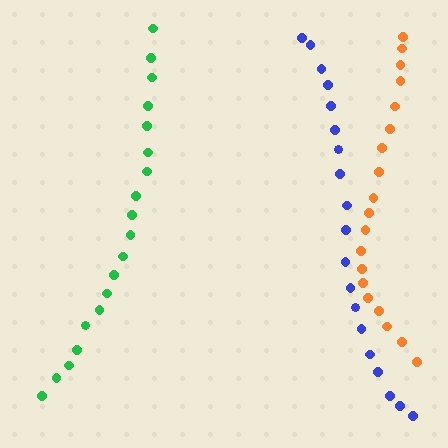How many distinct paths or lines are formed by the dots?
There are 3 distinct paths.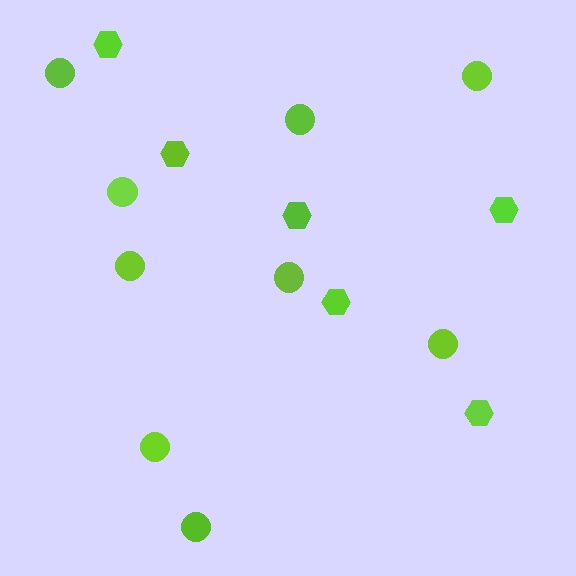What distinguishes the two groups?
There are 2 groups: one group of circles (9) and one group of hexagons (6).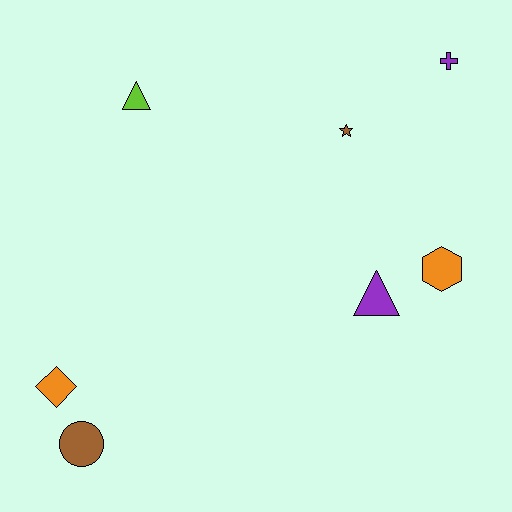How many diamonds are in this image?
There is 1 diamond.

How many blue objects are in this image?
There are no blue objects.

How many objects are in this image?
There are 7 objects.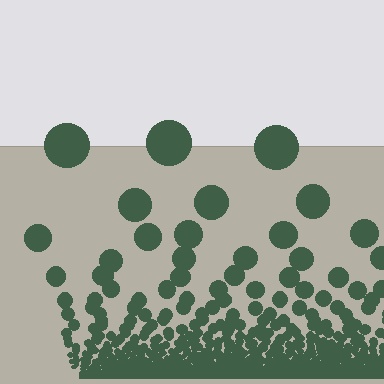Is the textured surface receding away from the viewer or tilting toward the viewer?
The surface appears to tilt toward the viewer. Texture elements get larger and sparser toward the top.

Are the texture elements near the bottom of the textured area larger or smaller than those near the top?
Smaller. The gradient is inverted — elements near the bottom are smaller and denser.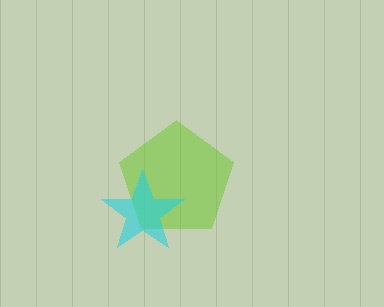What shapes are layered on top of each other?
The layered shapes are: a lime pentagon, a cyan star.